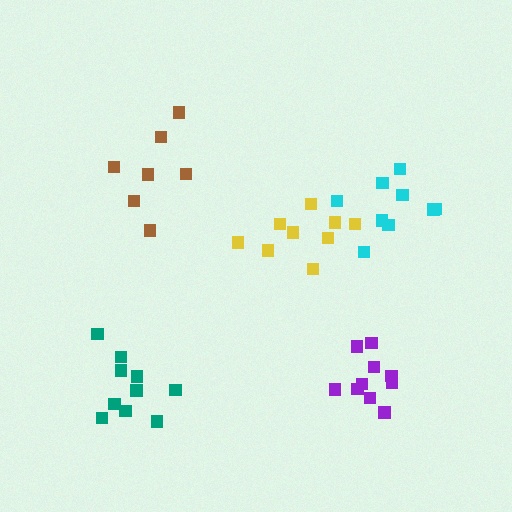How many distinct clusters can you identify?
There are 5 distinct clusters.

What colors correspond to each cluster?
The clusters are colored: brown, teal, purple, cyan, yellow.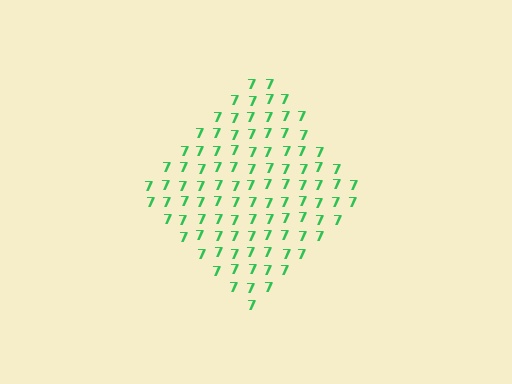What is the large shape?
The large shape is a diamond.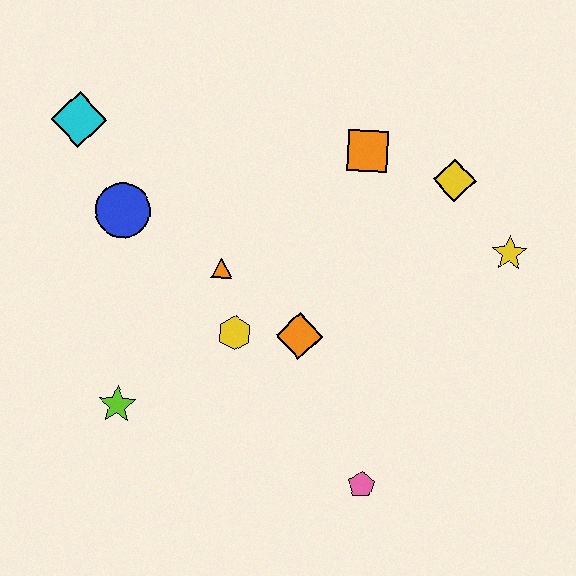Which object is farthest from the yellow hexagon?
The yellow star is farthest from the yellow hexagon.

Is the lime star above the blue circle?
No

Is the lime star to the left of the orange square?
Yes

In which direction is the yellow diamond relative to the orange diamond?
The yellow diamond is above the orange diamond.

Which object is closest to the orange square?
The yellow diamond is closest to the orange square.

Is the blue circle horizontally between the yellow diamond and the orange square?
No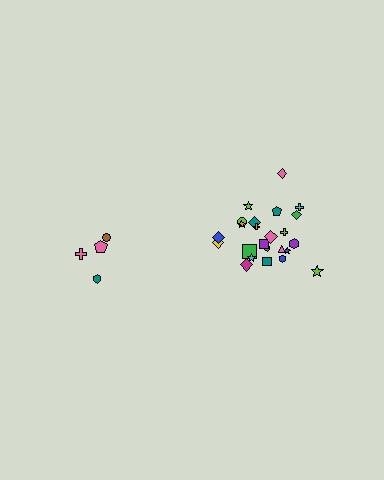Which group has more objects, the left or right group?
The right group.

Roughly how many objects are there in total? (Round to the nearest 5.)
Roughly 30 objects in total.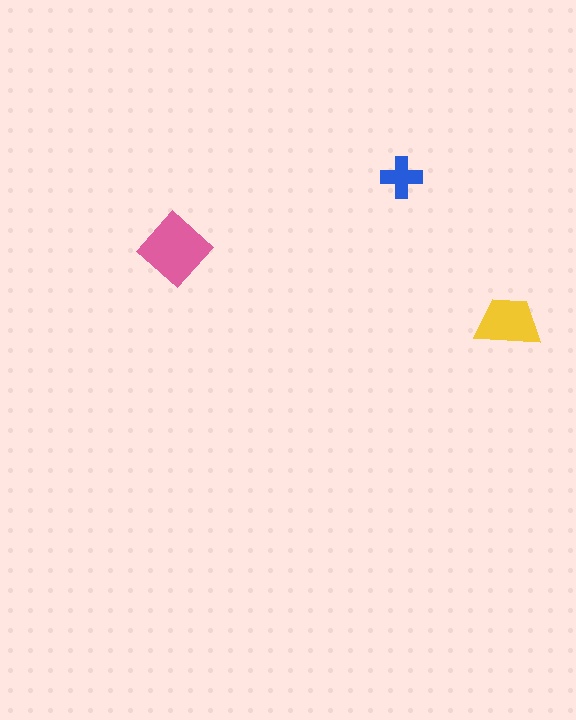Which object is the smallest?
The blue cross.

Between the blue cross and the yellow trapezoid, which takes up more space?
The yellow trapezoid.